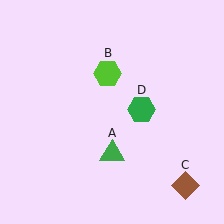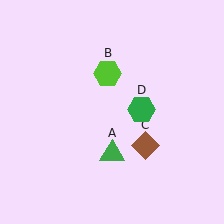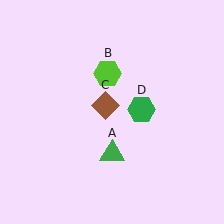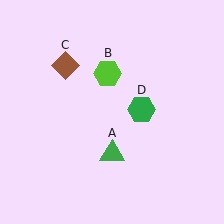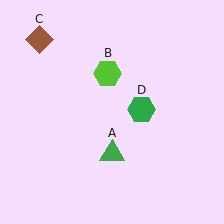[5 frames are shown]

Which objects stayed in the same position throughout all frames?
Green triangle (object A) and lime hexagon (object B) and green hexagon (object D) remained stationary.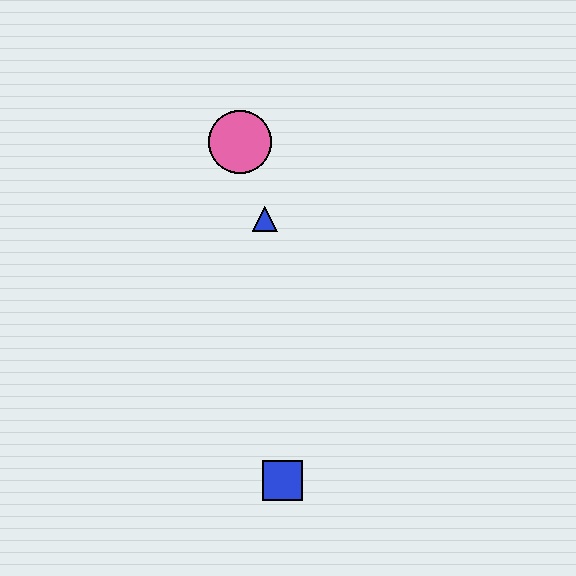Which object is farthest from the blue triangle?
The blue square is farthest from the blue triangle.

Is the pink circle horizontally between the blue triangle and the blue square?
No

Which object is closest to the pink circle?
The blue triangle is closest to the pink circle.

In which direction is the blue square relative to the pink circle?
The blue square is below the pink circle.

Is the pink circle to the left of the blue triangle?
Yes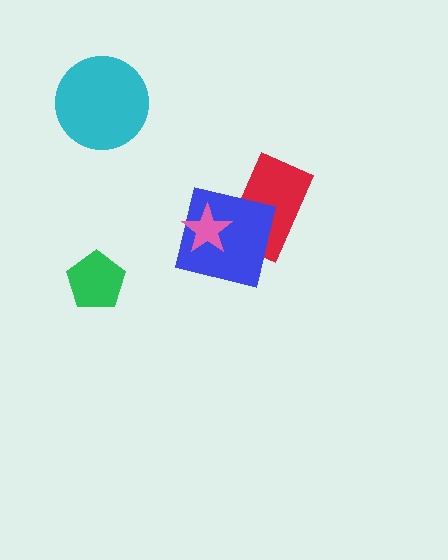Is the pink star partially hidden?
No, no other shape covers it.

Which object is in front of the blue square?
The pink star is in front of the blue square.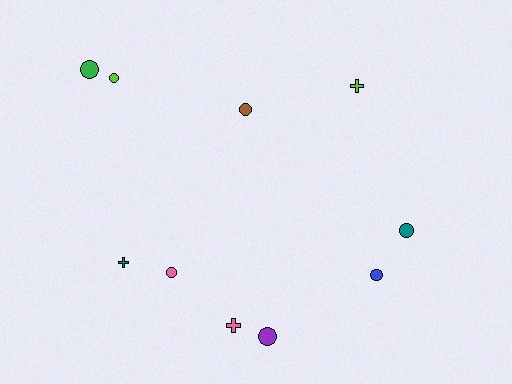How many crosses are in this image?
There are 3 crosses.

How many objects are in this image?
There are 10 objects.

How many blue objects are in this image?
There is 1 blue object.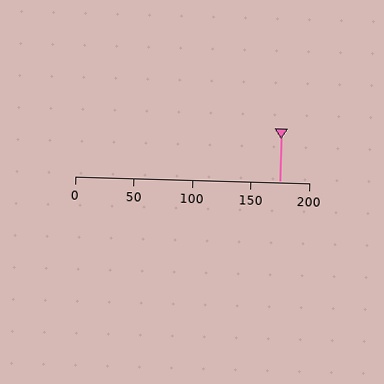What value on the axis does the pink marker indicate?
The marker indicates approximately 175.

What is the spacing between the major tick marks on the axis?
The major ticks are spaced 50 apart.